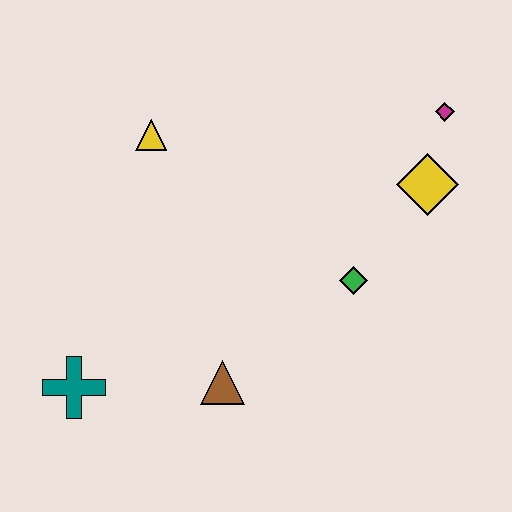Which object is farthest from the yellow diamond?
The teal cross is farthest from the yellow diamond.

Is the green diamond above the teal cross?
Yes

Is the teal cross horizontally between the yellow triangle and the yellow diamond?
No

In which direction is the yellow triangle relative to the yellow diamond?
The yellow triangle is to the left of the yellow diamond.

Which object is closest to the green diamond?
The yellow diamond is closest to the green diamond.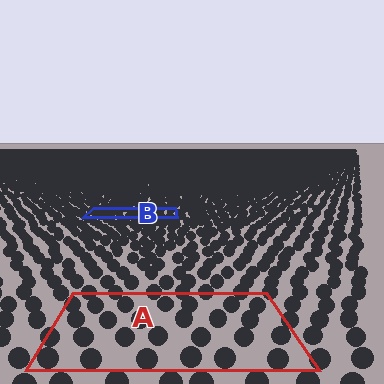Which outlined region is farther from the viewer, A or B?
Region B is farther from the viewer — the texture elements inside it appear smaller and more densely packed.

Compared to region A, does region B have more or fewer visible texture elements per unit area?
Region B has more texture elements per unit area — they are packed more densely because it is farther away.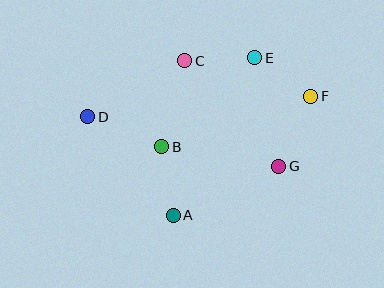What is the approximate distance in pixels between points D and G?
The distance between D and G is approximately 197 pixels.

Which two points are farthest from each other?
Points D and F are farthest from each other.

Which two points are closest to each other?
Points E and F are closest to each other.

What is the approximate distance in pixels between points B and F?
The distance between B and F is approximately 157 pixels.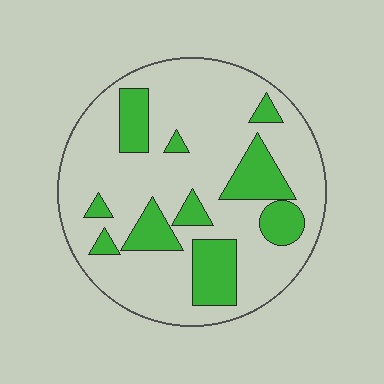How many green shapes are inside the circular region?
10.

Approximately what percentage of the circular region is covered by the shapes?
Approximately 25%.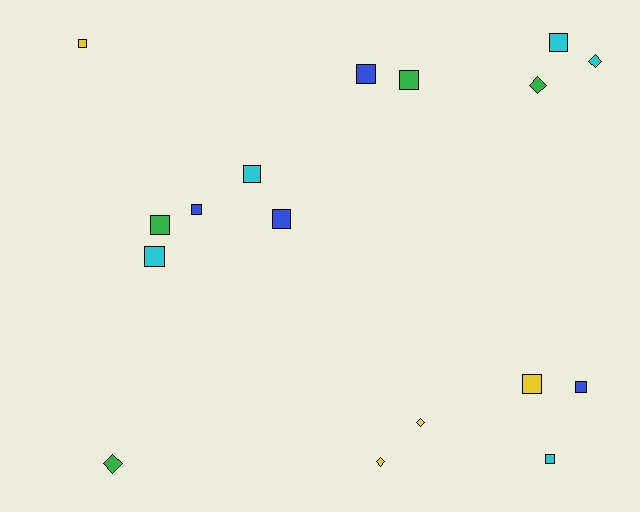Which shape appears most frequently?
Square, with 12 objects.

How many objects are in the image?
There are 17 objects.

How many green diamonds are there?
There are 2 green diamonds.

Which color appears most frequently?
Cyan, with 5 objects.